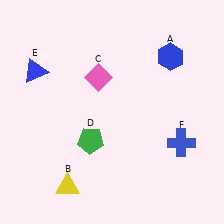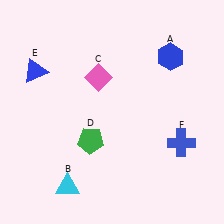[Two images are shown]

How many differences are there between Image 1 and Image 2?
There is 1 difference between the two images.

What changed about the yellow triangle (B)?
In Image 1, B is yellow. In Image 2, it changed to cyan.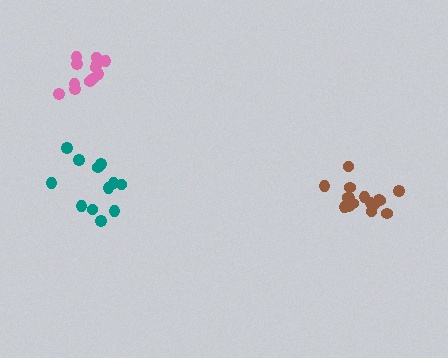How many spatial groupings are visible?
There are 3 spatial groupings.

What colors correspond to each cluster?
The clusters are colored: pink, brown, teal.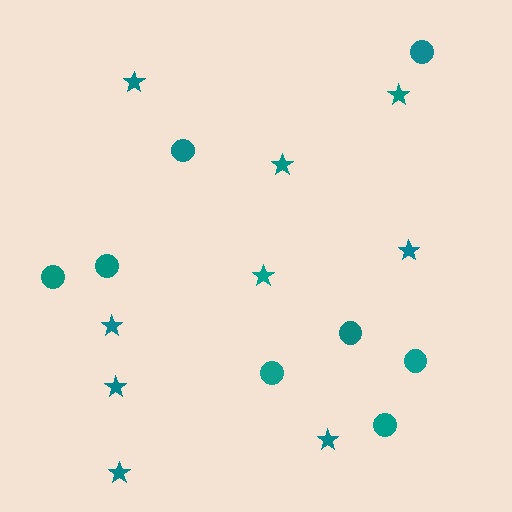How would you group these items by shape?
There are 2 groups: one group of stars (9) and one group of circles (8).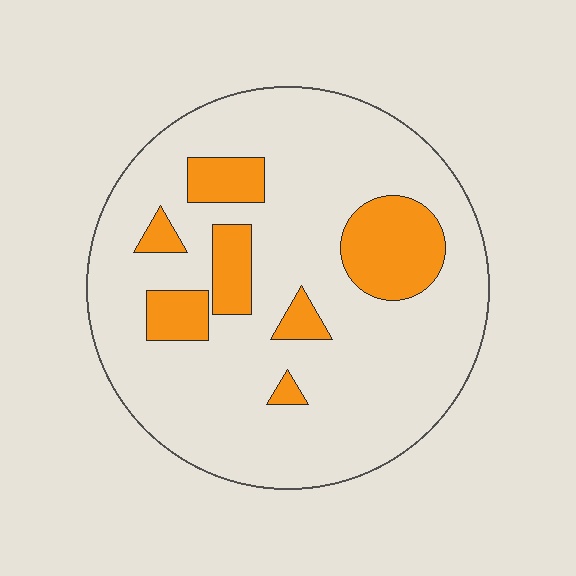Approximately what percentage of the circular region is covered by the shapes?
Approximately 20%.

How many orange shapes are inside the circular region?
7.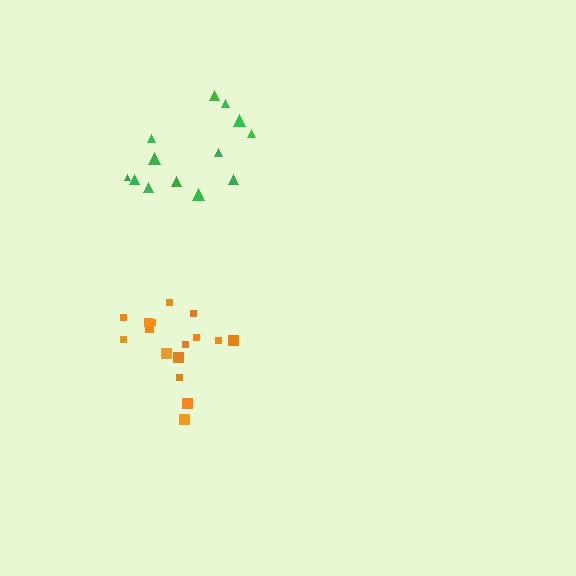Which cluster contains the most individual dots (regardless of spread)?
Orange (16).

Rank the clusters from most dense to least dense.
orange, green.